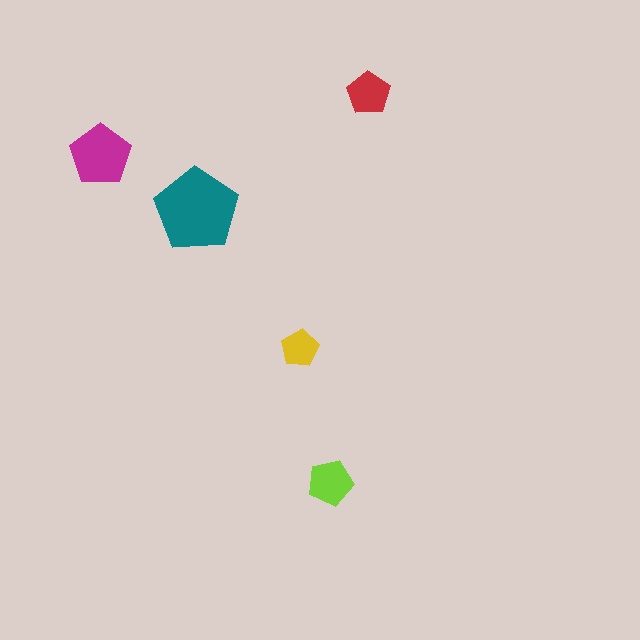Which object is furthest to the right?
The red pentagon is rightmost.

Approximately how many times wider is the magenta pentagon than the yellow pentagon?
About 1.5 times wider.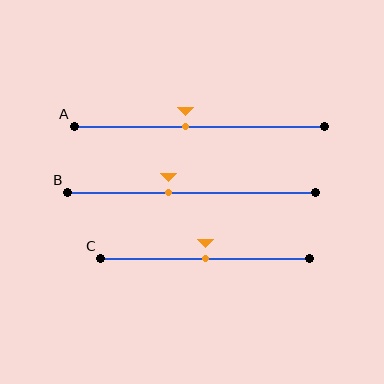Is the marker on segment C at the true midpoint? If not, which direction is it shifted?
Yes, the marker on segment C is at the true midpoint.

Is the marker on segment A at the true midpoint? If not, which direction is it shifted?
No, the marker on segment A is shifted to the left by about 5% of the segment length.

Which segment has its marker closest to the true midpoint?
Segment C has its marker closest to the true midpoint.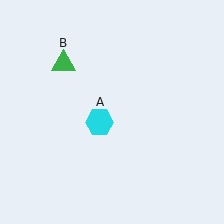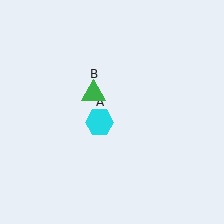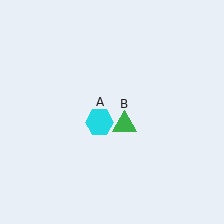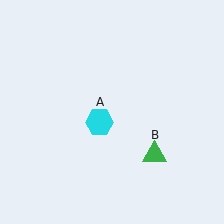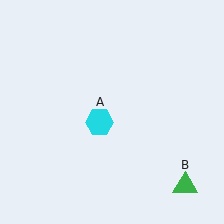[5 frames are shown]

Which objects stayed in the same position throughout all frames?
Cyan hexagon (object A) remained stationary.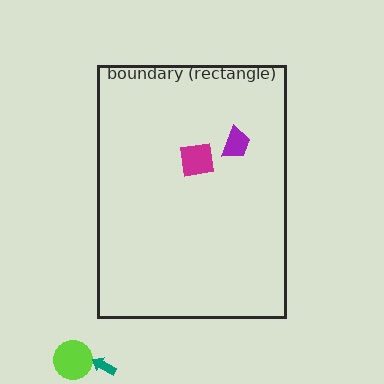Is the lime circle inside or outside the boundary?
Outside.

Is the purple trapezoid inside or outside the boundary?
Inside.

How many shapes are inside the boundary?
2 inside, 2 outside.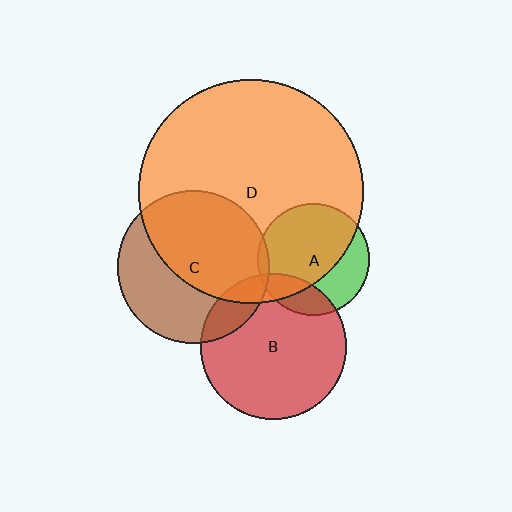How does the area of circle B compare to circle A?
Approximately 1.7 times.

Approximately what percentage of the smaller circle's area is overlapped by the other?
Approximately 20%.